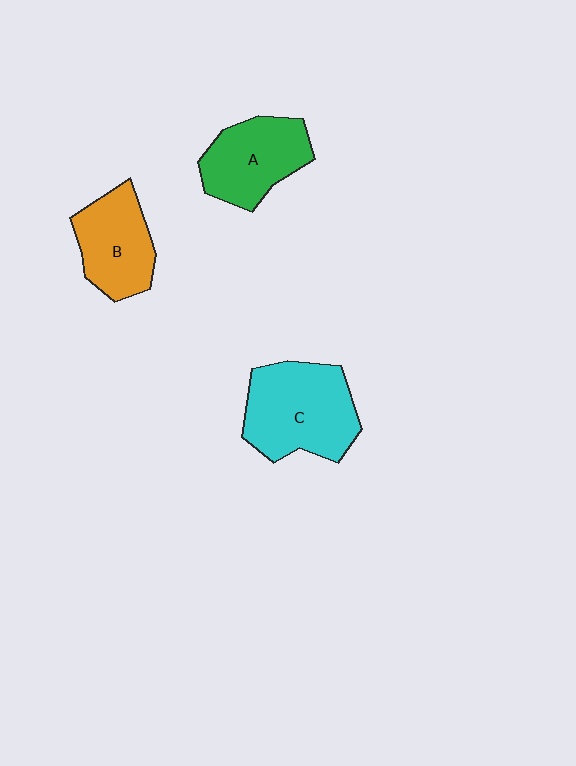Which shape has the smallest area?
Shape B (orange).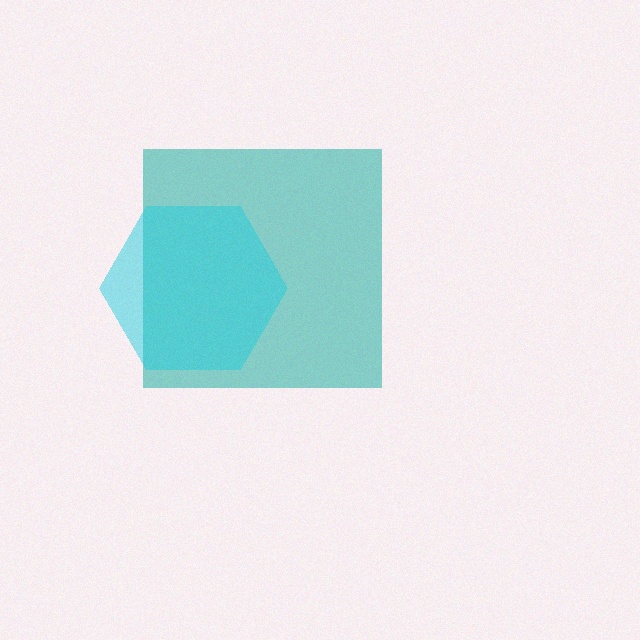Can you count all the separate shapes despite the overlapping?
Yes, there are 2 separate shapes.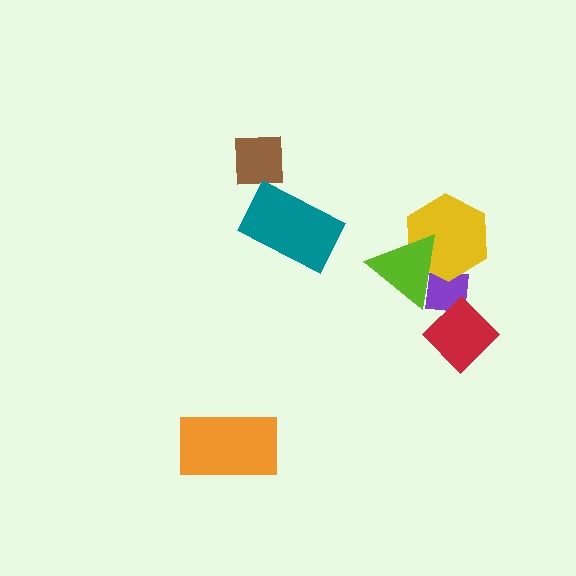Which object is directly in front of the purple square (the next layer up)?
The yellow hexagon is directly in front of the purple square.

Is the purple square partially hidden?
Yes, it is partially covered by another shape.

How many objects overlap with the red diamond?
1 object overlaps with the red diamond.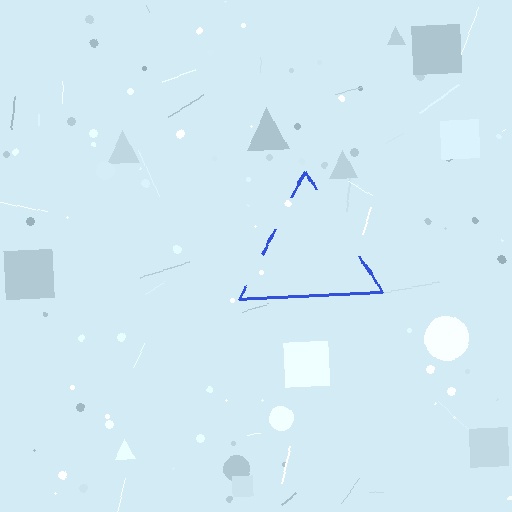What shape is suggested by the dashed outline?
The dashed outline suggests a triangle.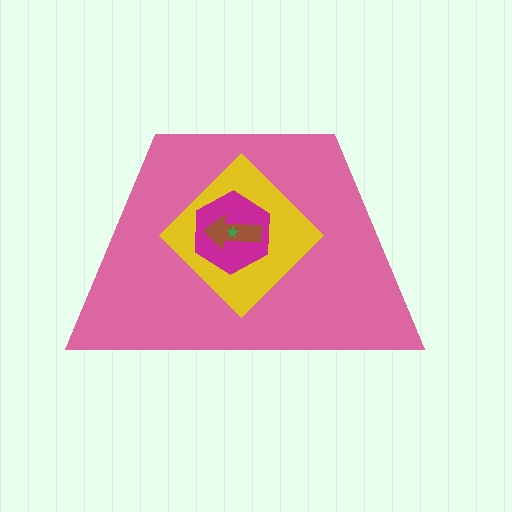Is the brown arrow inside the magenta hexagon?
Yes.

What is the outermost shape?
The pink trapezoid.